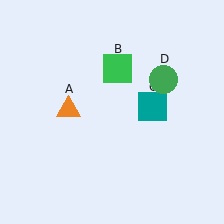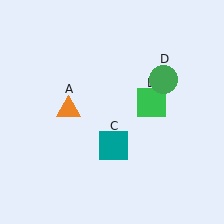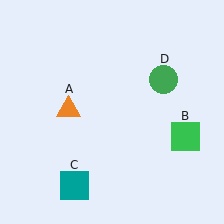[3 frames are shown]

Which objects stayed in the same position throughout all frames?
Orange triangle (object A) and green circle (object D) remained stationary.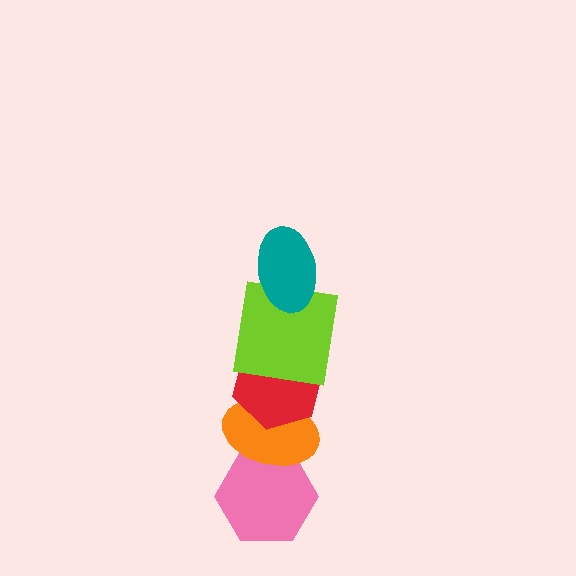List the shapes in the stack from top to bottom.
From top to bottom: the teal ellipse, the lime square, the red hexagon, the orange ellipse, the pink hexagon.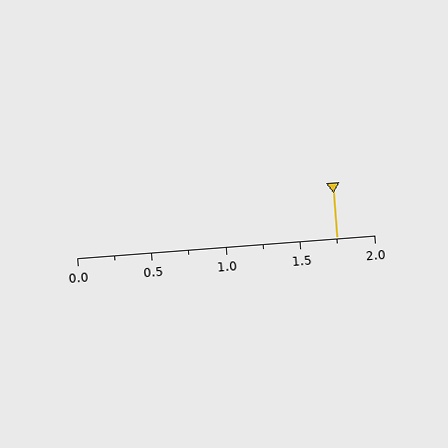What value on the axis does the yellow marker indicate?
The marker indicates approximately 1.75.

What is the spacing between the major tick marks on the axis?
The major ticks are spaced 0.5 apart.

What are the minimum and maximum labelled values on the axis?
The axis runs from 0.0 to 2.0.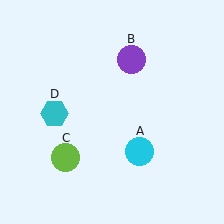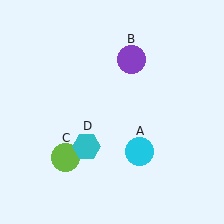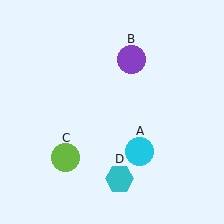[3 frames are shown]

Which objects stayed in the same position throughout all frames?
Cyan circle (object A) and purple circle (object B) and lime circle (object C) remained stationary.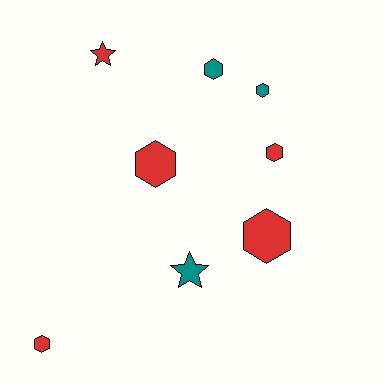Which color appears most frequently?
Red, with 5 objects.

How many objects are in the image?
There are 8 objects.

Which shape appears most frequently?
Hexagon, with 6 objects.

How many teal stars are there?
There is 1 teal star.